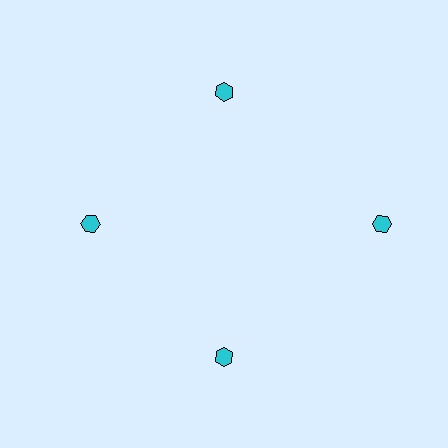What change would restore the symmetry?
The symmetry would be restored by moving it inward, back onto the ring so that all 4 hexagons sit at equal angles and equal distance from the center.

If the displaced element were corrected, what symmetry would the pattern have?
It would have 4-fold rotational symmetry — the pattern would map onto itself every 90 degrees.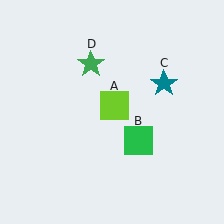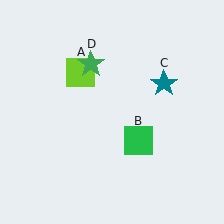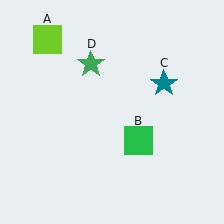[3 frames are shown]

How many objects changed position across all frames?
1 object changed position: lime square (object A).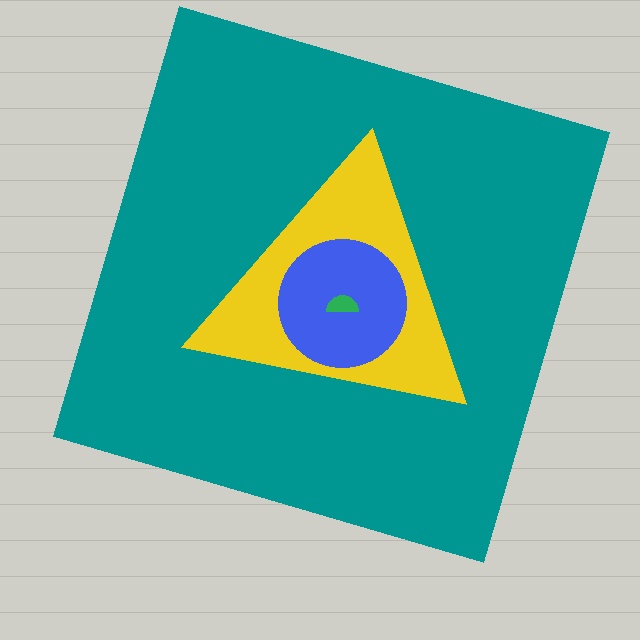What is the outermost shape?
The teal square.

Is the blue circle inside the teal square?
Yes.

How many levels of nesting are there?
4.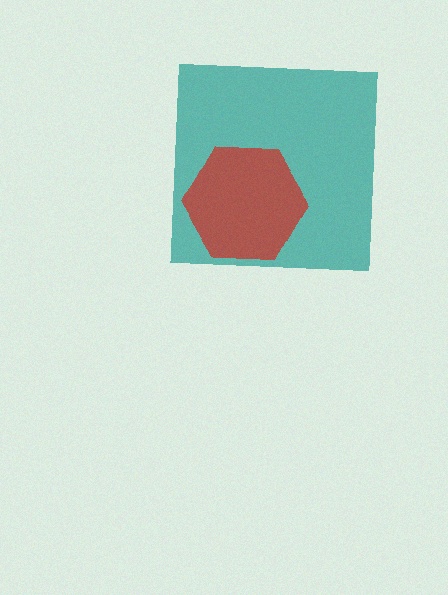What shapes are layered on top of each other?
The layered shapes are: a teal square, a red hexagon.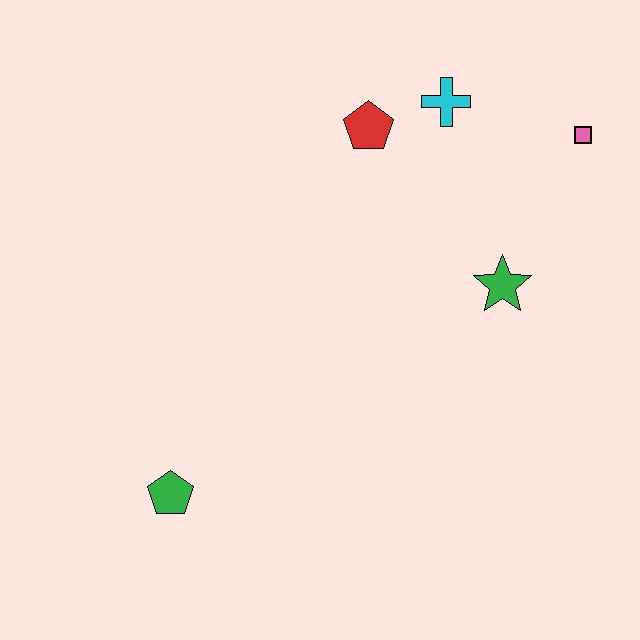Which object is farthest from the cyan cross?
The green pentagon is farthest from the cyan cross.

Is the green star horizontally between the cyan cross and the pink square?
Yes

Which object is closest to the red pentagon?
The cyan cross is closest to the red pentagon.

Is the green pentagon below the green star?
Yes